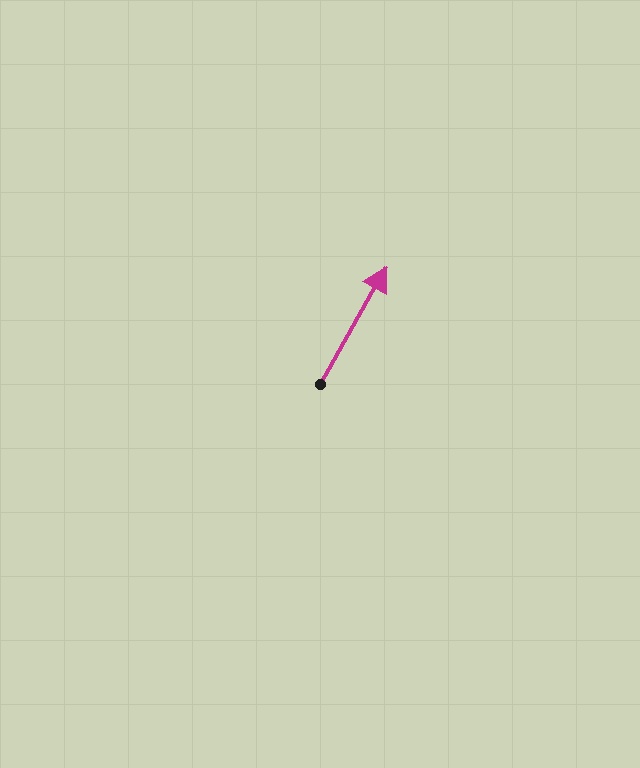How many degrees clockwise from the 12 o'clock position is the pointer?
Approximately 30 degrees.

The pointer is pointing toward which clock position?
Roughly 1 o'clock.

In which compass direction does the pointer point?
Northeast.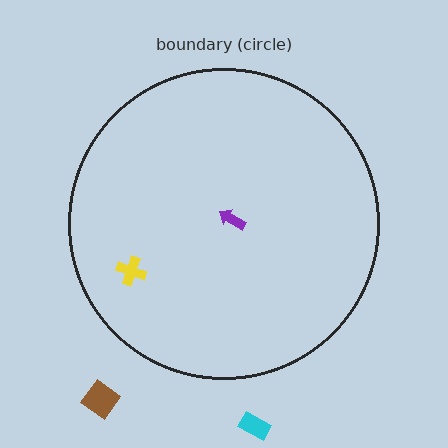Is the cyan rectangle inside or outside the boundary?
Outside.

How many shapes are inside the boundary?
2 inside, 2 outside.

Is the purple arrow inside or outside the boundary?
Inside.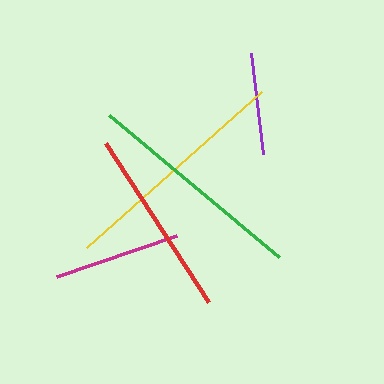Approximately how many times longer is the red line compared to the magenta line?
The red line is approximately 1.5 times the length of the magenta line.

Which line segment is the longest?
The yellow line is the longest at approximately 234 pixels.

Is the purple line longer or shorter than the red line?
The red line is longer than the purple line.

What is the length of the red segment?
The red segment is approximately 189 pixels long.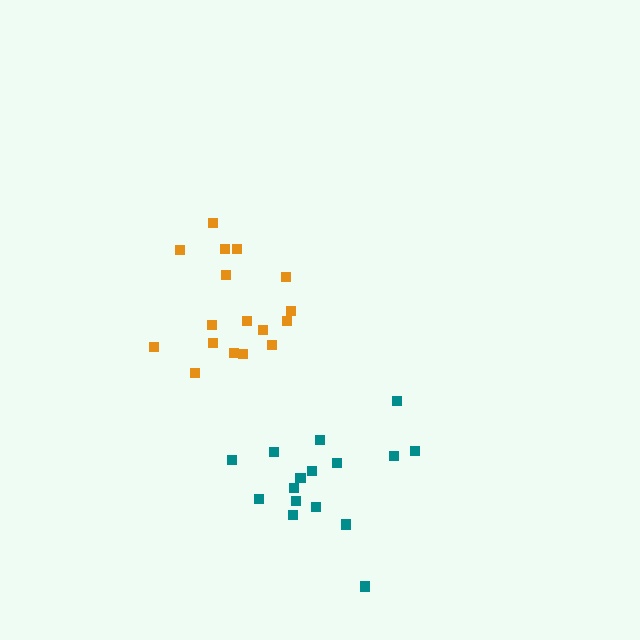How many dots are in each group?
Group 1: 17 dots, Group 2: 16 dots (33 total).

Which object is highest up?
The orange cluster is topmost.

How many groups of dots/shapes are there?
There are 2 groups.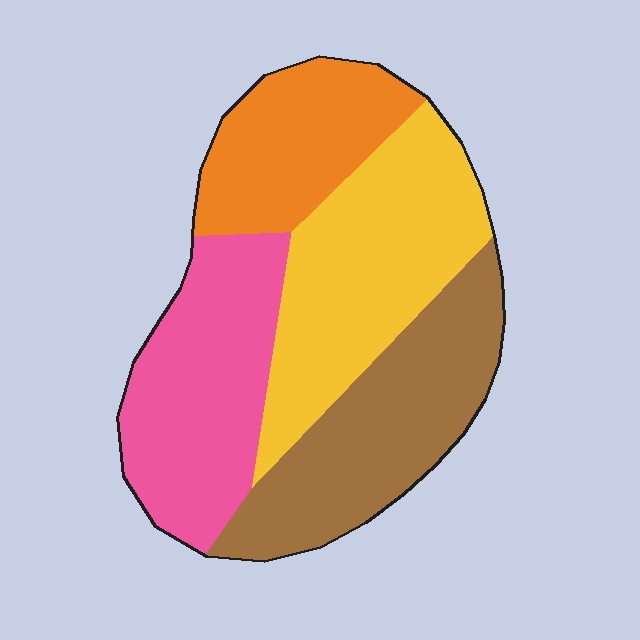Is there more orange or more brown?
Brown.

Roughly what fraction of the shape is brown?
Brown takes up between a sixth and a third of the shape.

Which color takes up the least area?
Orange, at roughly 20%.